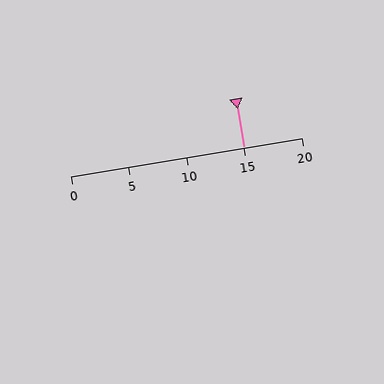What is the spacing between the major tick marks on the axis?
The major ticks are spaced 5 apart.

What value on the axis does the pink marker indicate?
The marker indicates approximately 15.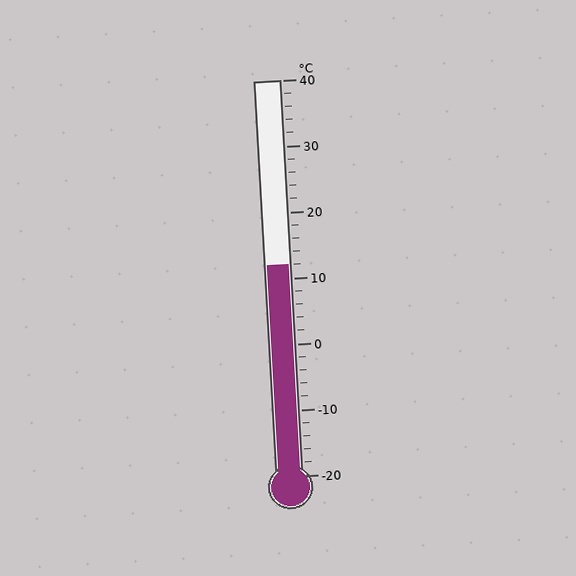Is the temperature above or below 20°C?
The temperature is below 20°C.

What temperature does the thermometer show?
The thermometer shows approximately 12°C.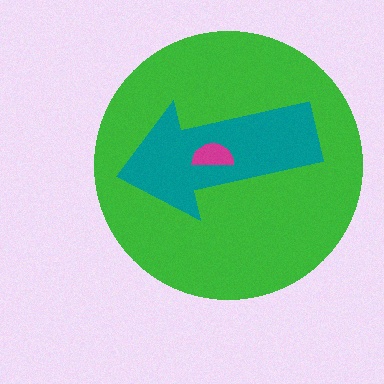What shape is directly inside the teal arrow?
The magenta semicircle.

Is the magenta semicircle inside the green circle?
Yes.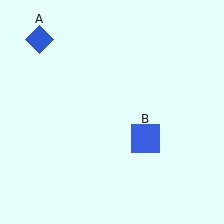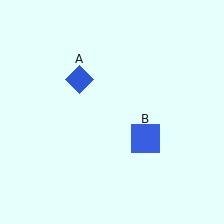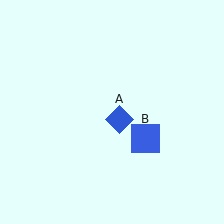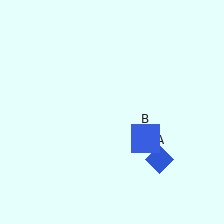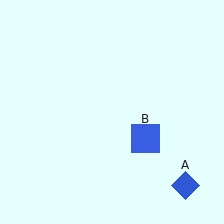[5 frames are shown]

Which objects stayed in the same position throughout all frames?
Blue square (object B) remained stationary.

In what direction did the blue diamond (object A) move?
The blue diamond (object A) moved down and to the right.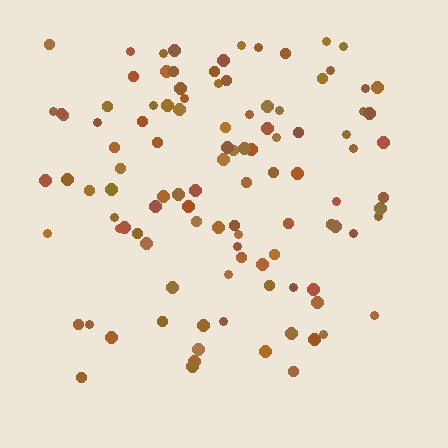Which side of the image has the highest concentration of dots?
The top.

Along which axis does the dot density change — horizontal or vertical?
Vertical.